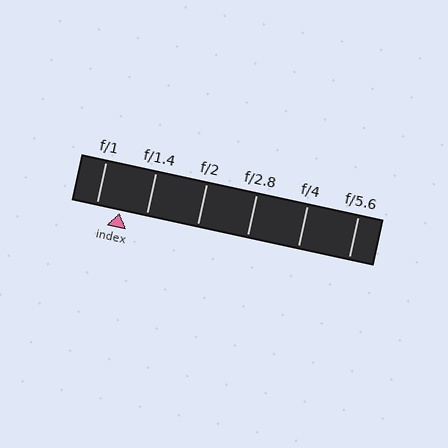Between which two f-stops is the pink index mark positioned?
The index mark is between f/1 and f/1.4.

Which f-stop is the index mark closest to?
The index mark is closest to f/1.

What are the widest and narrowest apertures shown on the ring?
The widest aperture shown is f/1 and the narrowest is f/5.6.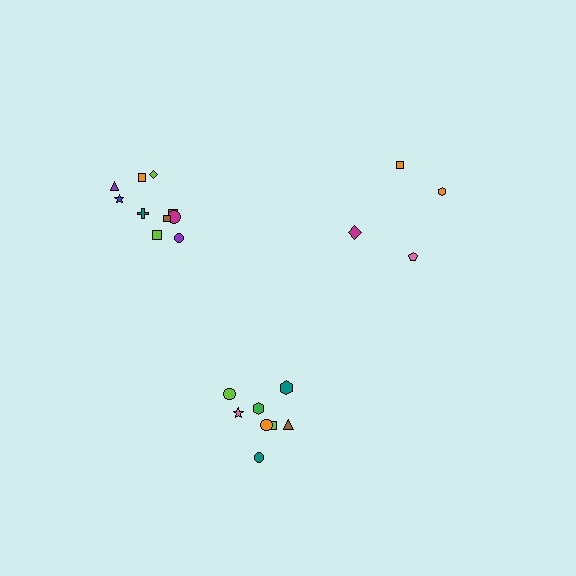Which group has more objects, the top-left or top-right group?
The top-left group.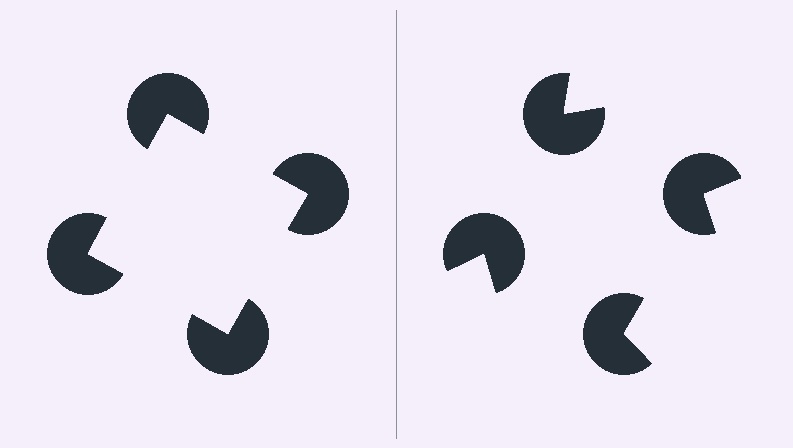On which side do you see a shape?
An illusory square appears on the left side. On the right side the wedge cuts are rotated, so no coherent shape forms.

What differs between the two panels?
The pac-man discs are positioned identically on both sides; only the wedge orientations differ. On the left they align to a square; on the right they are misaligned.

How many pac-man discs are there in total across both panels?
8 — 4 on each side.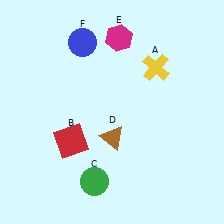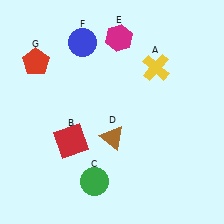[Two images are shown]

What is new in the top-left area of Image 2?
A red pentagon (G) was added in the top-left area of Image 2.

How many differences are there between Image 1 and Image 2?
There is 1 difference between the two images.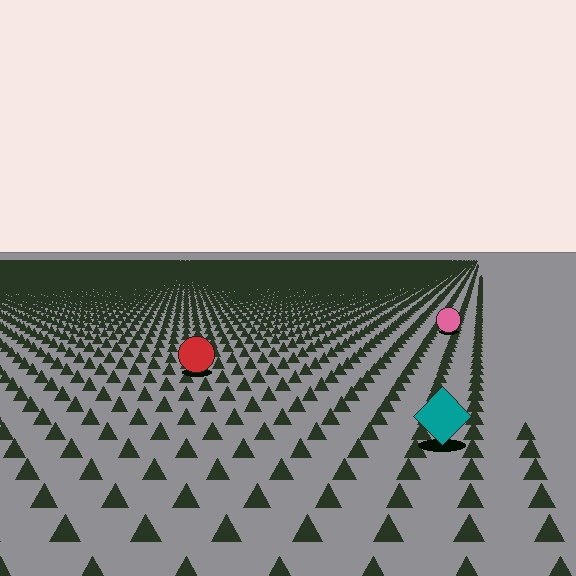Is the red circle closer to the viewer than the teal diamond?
No. The teal diamond is closer — you can tell from the texture gradient: the ground texture is coarser near it.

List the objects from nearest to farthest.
From nearest to farthest: the teal diamond, the red circle, the pink circle.